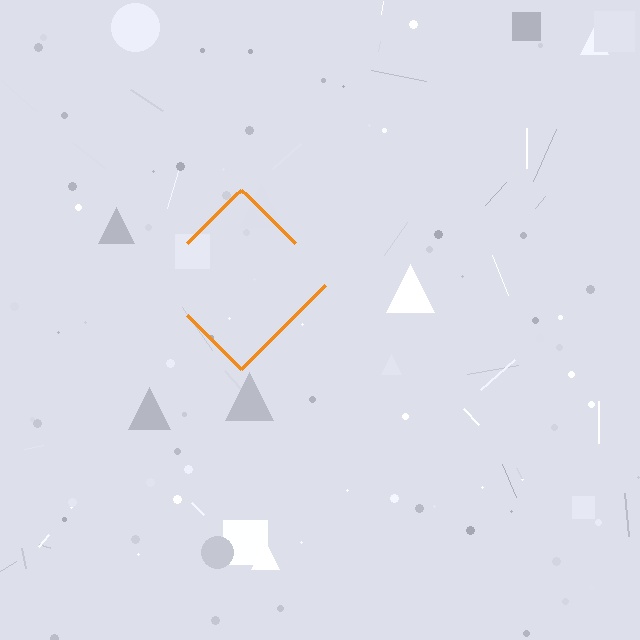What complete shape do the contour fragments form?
The contour fragments form a diamond.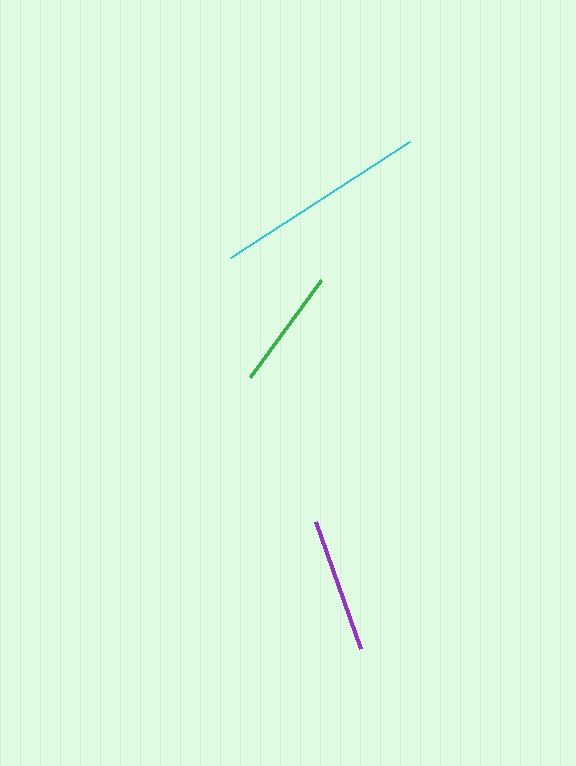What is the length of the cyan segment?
The cyan segment is approximately 213 pixels long.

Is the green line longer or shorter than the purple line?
The purple line is longer than the green line.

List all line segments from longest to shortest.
From longest to shortest: cyan, purple, green.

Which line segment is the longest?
The cyan line is the longest at approximately 213 pixels.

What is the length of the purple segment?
The purple segment is approximately 134 pixels long.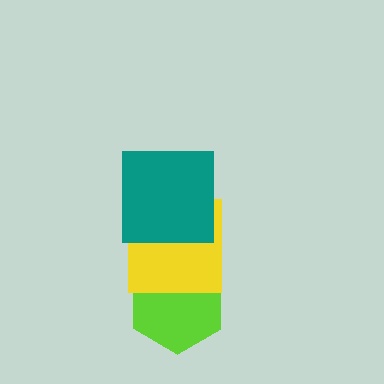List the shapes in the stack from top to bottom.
From top to bottom: the teal square, the yellow square, the lime hexagon.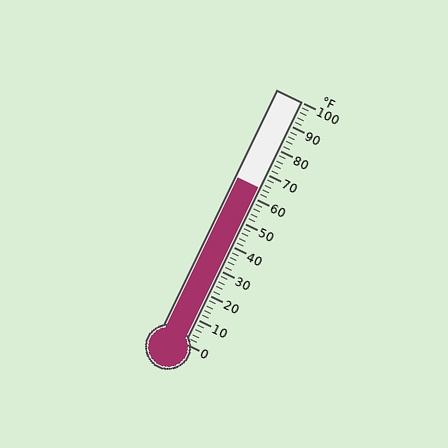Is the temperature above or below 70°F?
The temperature is below 70°F.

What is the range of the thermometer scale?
The thermometer scale ranges from 0°F to 100°F.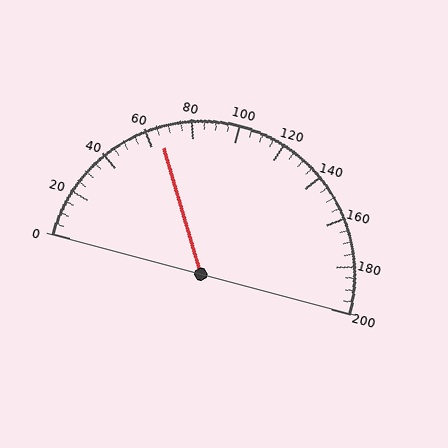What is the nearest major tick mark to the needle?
The nearest major tick mark is 60.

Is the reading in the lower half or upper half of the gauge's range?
The reading is in the lower half of the range (0 to 200).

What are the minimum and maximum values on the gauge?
The gauge ranges from 0 to 200.